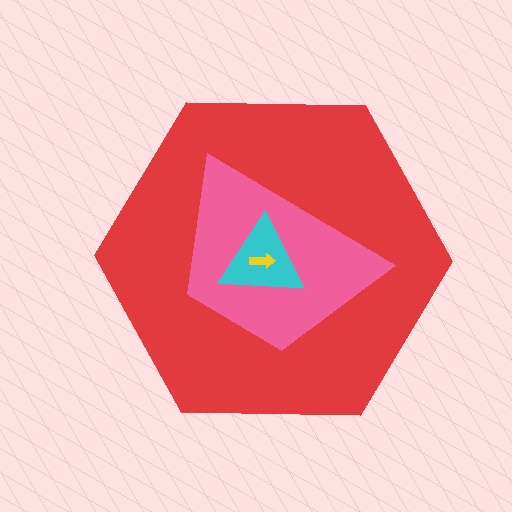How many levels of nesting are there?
4.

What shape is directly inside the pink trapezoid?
The cyan triangle.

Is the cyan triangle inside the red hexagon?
Yes.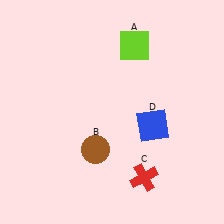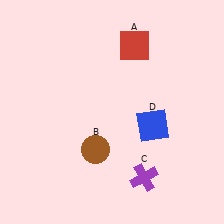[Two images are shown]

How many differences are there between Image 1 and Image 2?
There are 2 differences between the two images.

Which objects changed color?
A changed from lime to red. C changed from red to purple.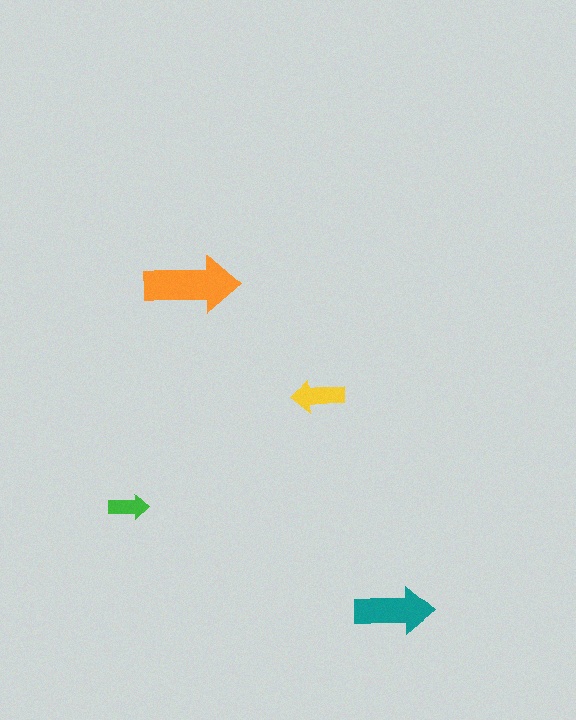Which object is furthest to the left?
The green arrow is leftmost.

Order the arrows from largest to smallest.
the orange one, the teal one, the yellow one, the green one.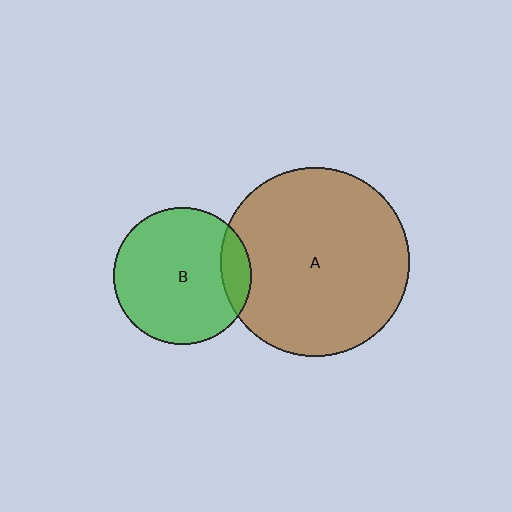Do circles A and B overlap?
Yes.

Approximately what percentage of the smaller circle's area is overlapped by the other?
Approximately 15%.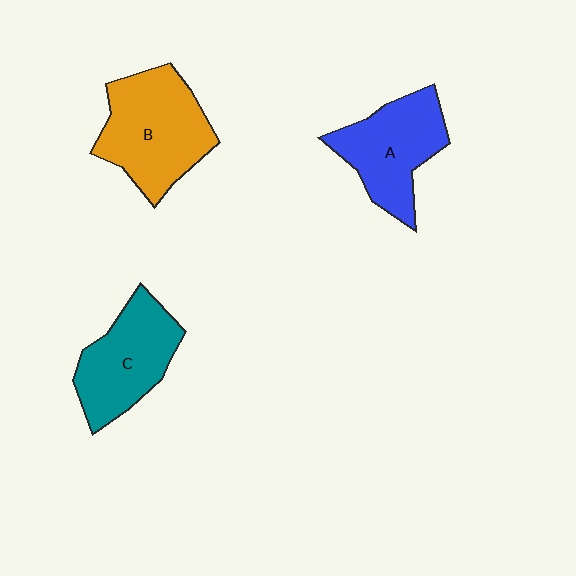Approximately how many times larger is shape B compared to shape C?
Approximately 1.2 times.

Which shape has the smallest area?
Shape C (teal).